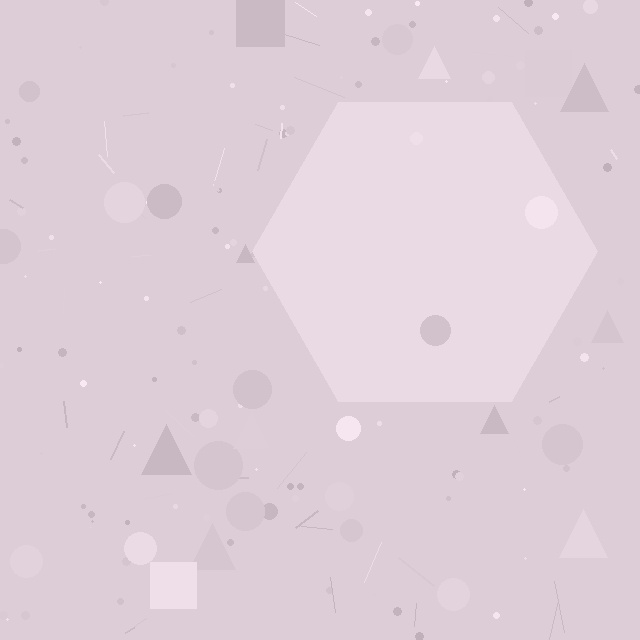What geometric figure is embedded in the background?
A hexagon is embedded in the background.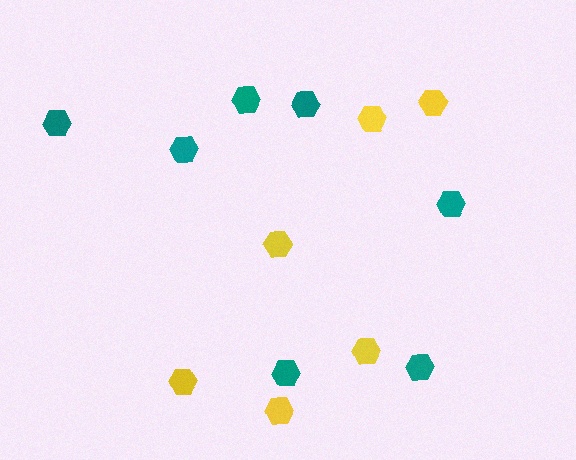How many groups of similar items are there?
There are 2 groups: one group of yellow hexagons (6) and one group of teal hexagons (7).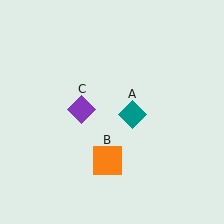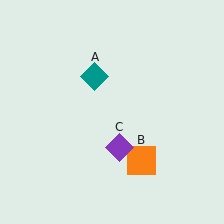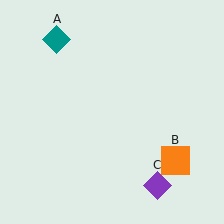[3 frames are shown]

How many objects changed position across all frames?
3 objects changed position: teal diamond (object A), orange square (object B), purple diamond (object C).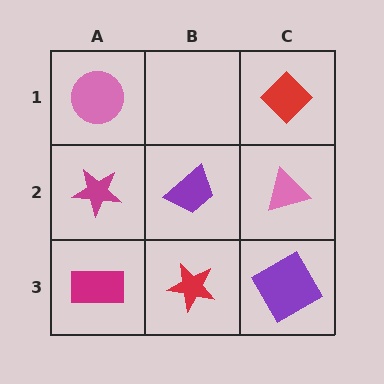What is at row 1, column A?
A pink circle.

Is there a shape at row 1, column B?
No, that cell is empty.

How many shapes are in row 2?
3 shapes.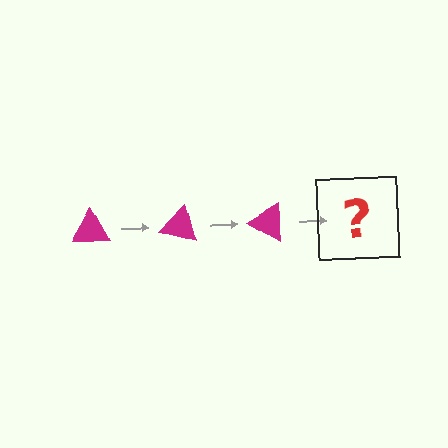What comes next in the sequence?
The next element should be a magenta triangle rotated 45 degrees.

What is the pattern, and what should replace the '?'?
The pattern is that the triangle rotates 15 degrees each step. The '?' should be a magenta triangle rotated 45 degrees.